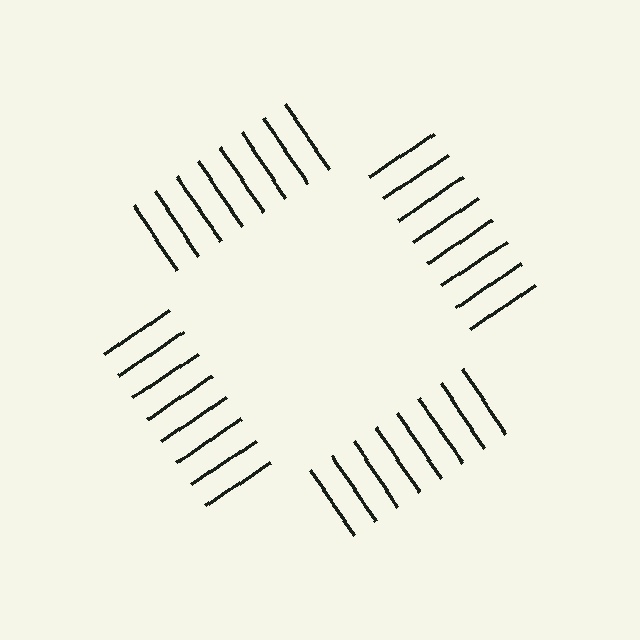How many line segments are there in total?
32 — 8 along each of the 4 edges.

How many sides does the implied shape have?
4 sides — the line-ends trace a square.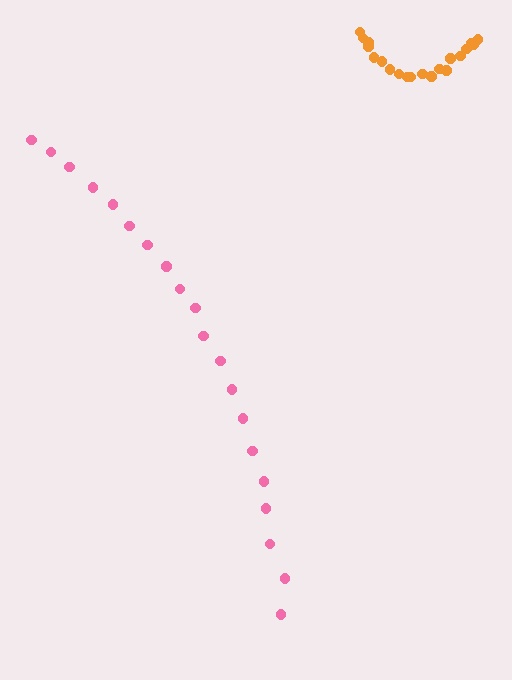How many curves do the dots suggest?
There are 2 distinct paths.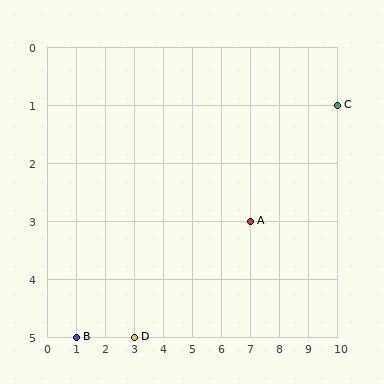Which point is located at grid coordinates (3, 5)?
Point D is at (3, 5).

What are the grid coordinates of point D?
Point D is at grid coordinates (3, 5).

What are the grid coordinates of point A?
Point A is at grid coordinates (7, 3).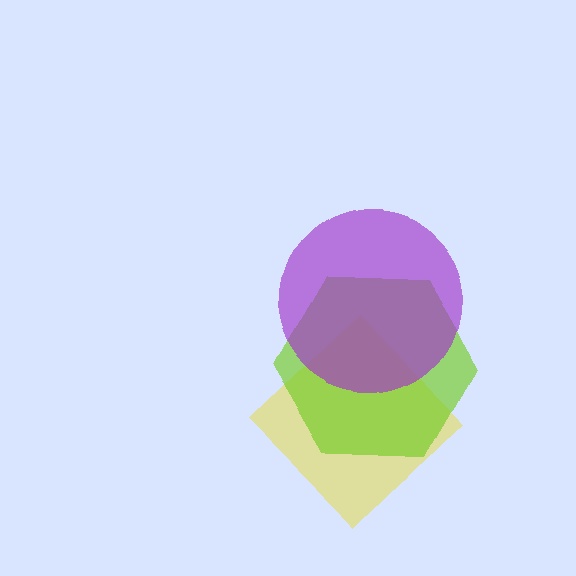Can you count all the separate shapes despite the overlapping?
Yes, there are 3 separate shapes.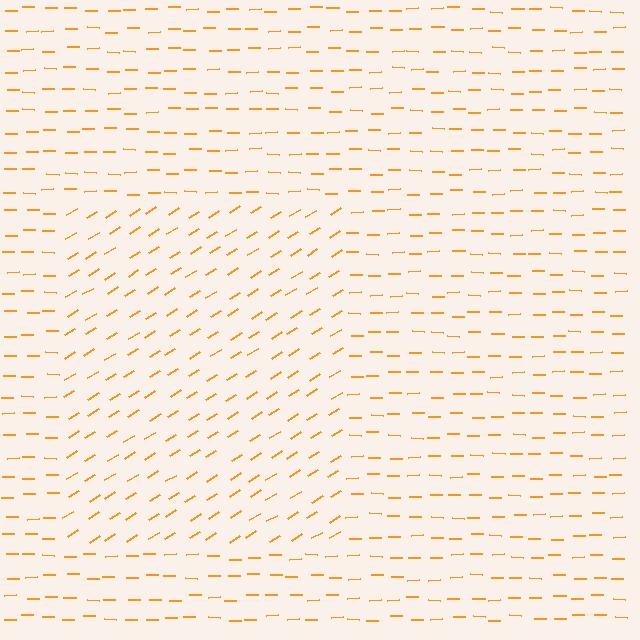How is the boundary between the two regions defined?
The boundary is defined purely by a change in line orientation (approximately 32 degrees difference). All lines are the same color and thickness.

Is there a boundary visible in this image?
Yes, there is a texture boundary formed by a change in line orientation.